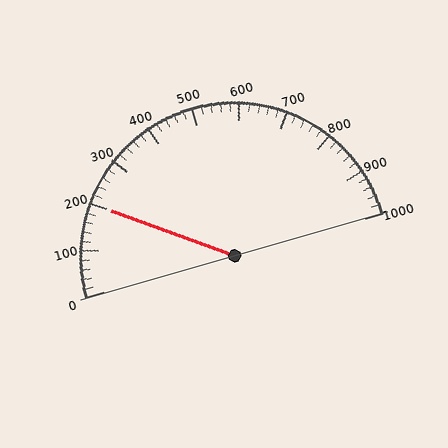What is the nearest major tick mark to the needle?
The nearest major tick mark is 200.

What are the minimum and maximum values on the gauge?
The gauge ranges from 0 to 1000.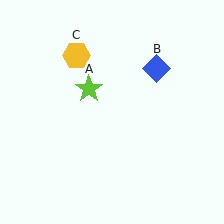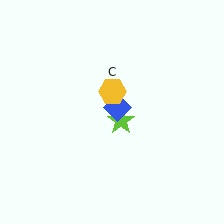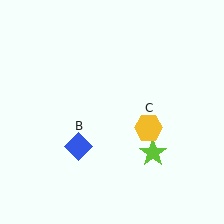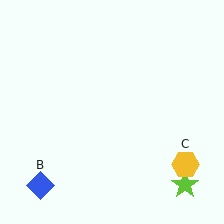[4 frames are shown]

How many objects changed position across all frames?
3 objects changed position: lime star (object A), blue diamond (object B), yellow hexagon (object C).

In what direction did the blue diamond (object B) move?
The blue diamond (object B) moved down and to the left.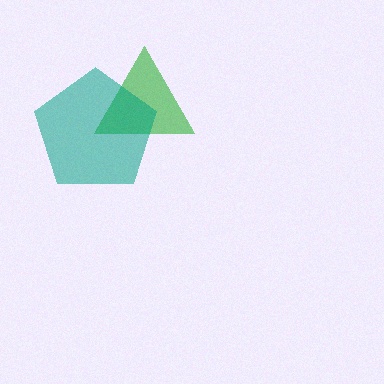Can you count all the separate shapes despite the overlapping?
Yes, there are 2 separate shapes.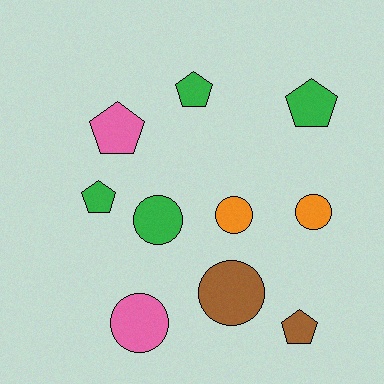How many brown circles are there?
There is 1 brown circle.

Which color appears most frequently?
Green, with 4 objects.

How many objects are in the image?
There are 10 objects.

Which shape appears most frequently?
Pentagon, with 5 objects.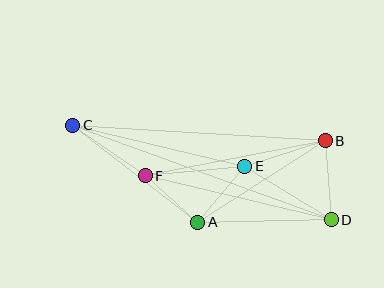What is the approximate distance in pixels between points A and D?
The distance between A and D is approximately 134 pixels.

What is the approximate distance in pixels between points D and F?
The distance between D and F is approximately 191 pixels.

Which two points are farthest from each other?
Points C and D are farthest from each other.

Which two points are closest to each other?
Points A and F are closest to each other.